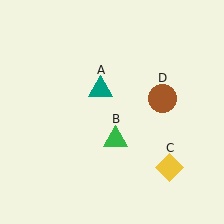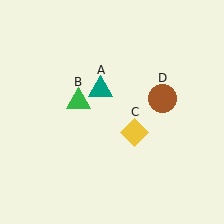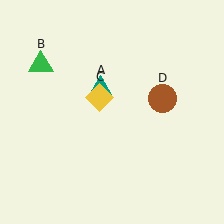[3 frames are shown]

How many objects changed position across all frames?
2 objects changed position: green triangle (object B), yellow diamond (object C).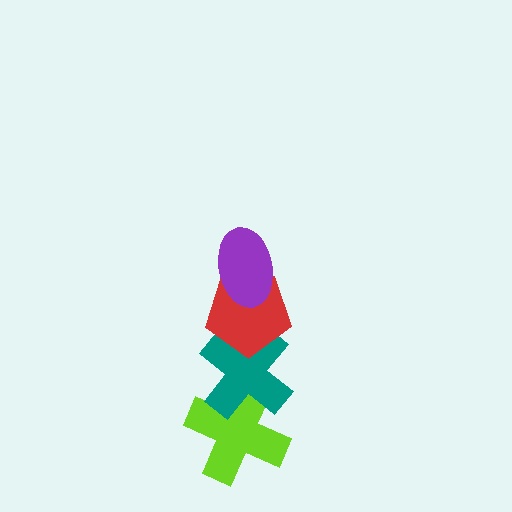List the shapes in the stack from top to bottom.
From top to bottom: the purple ellipse, the red pentagon, the teal cross, the lime cross.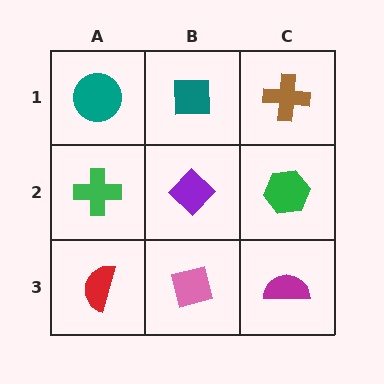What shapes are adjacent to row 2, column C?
A brown cross (row 1, column C), a magenta semicircle (row 3, column C), a purple diamond (row 2, column B).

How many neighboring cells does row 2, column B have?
4.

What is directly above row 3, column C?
A green hexagon.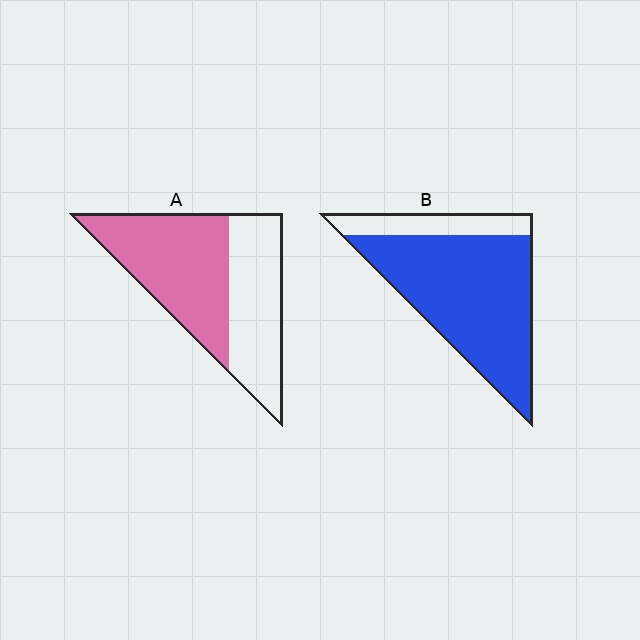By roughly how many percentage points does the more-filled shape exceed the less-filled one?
By roughly 25 percentage points (B over A).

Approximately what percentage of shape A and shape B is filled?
A is approximately 55% and B is approximately 80%.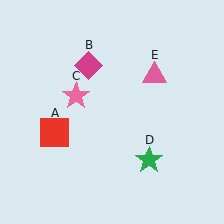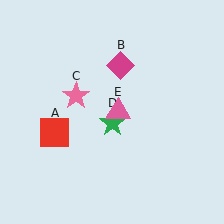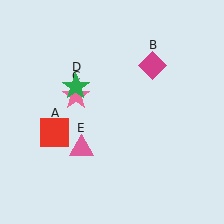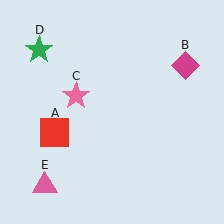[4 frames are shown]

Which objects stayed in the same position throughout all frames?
Red square (object A) and pink star (object C) remained stationary.